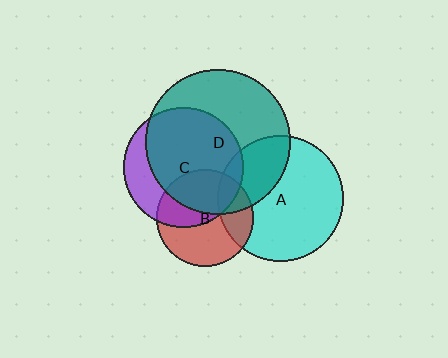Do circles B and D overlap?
Yes.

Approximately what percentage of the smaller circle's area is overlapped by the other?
Approximately 35%.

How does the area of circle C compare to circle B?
Approximately 1.5 times.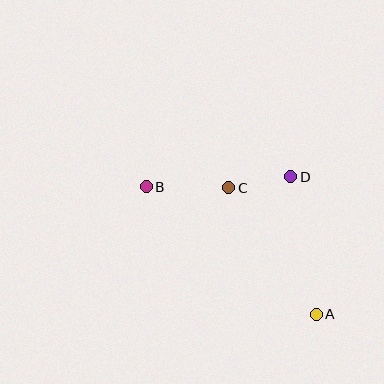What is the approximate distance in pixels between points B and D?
The distance between B and D is approximately 145 pixels.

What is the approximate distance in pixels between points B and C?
The distance between B and C is approximately 83 pixels.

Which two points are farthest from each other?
Points A and B are farthest from each other.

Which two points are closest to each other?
Points C and D are closest to each other.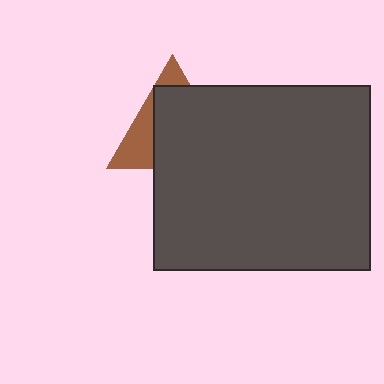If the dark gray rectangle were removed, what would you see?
You would see the complete brown triangle.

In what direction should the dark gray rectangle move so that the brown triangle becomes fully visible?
The dark gray rectangle should move toward the lower-right. That is the shortest direction to clear the overlap and leave the brown triangle fully visible.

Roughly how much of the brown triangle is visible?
A small part of it is visible (roughly 33%).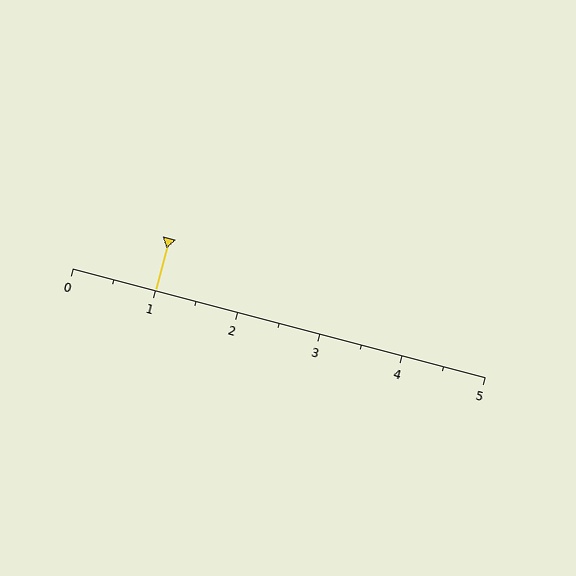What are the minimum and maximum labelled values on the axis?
The axis runs from 0 to 5.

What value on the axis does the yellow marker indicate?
The marker indicates approximately 1.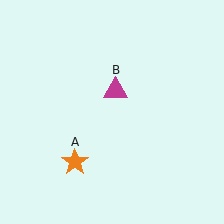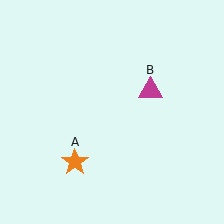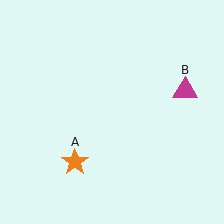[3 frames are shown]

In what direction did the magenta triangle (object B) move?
The magenta triangle (object B) moved right.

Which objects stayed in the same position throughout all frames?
Orange star (object A) remained stationary.